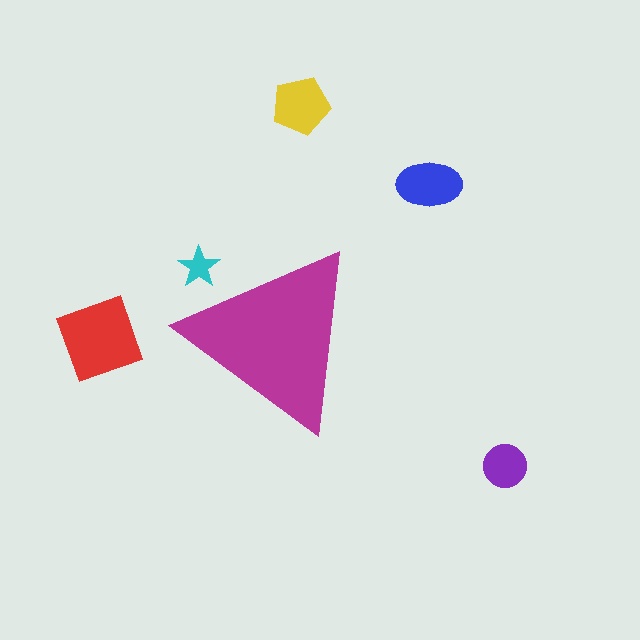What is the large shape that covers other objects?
A magenta triangle.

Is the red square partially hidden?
No, the red square is fully visible.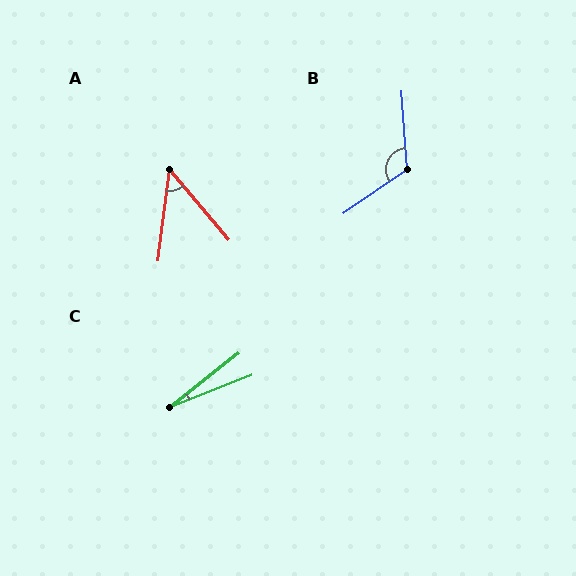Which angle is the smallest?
C, at approximately 17 degrees.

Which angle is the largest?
B, at approximately 121 degrees.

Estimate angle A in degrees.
Approximately 47 degrees.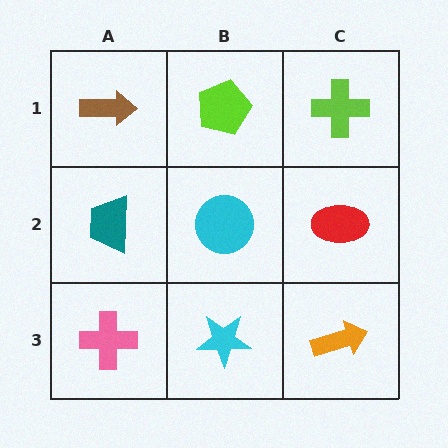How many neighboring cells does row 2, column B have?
4.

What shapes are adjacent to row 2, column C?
A lime cross (row 1, column C), an orange arrow (row 3, column C), a cyan circle (row 2, column B).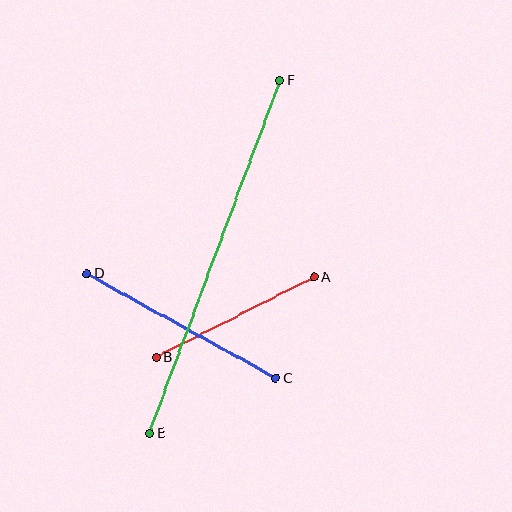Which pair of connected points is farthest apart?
Points E and F are farthest apart.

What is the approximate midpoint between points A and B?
The midpoint is at approximately (235, 317) pixels.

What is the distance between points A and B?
The distance is approximately 177 pixels.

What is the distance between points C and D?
The distance is approximately 216 pixels.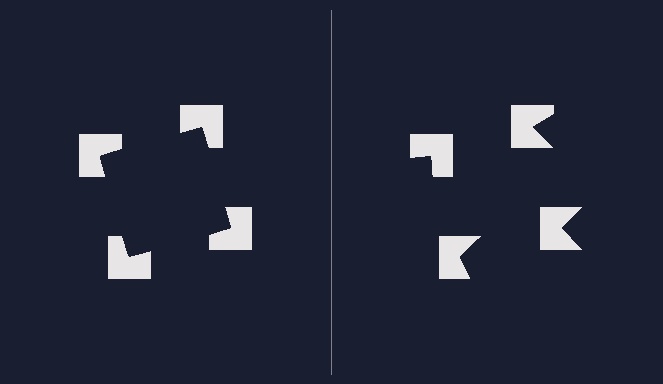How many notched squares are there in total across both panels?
8 — 4 on each side.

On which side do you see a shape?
An illusory square appears on the left side. On the right side the wedge cuts are rotated, so no coherent shape forms.